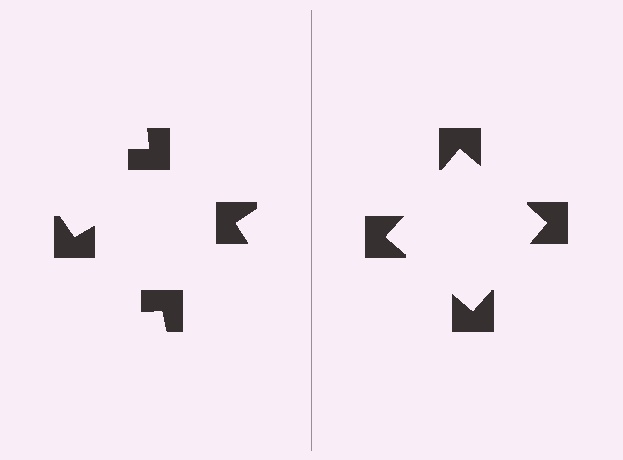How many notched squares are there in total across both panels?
8 — 4 on each side.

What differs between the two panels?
The notched squares are positioned identically on both sides; only the wedge orientations differ. On the right they align to a square; on the left they are misaligned.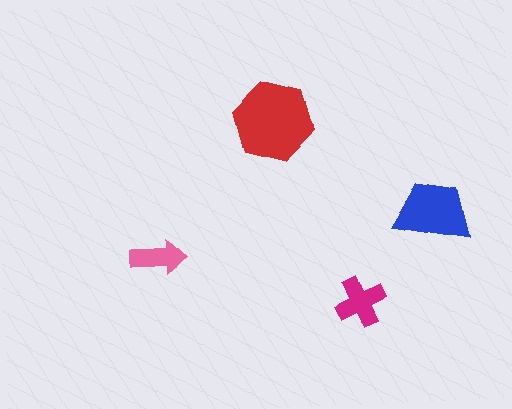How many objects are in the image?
There are 4 objects in the image.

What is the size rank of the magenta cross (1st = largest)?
3rd.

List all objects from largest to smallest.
The red hexagon, the blue trapezoid, the magenta cross, the pink arrow.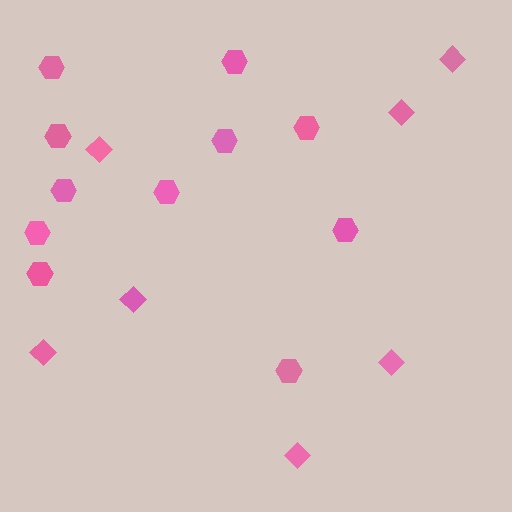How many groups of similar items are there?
There are 2 groups: one group of hexagons (11) and one group of diamonds (7).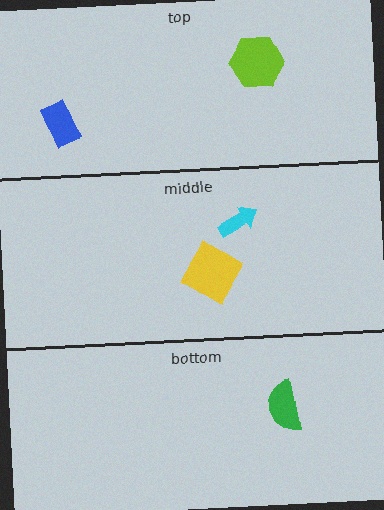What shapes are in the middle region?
The yellow diamond, the cyan arrow.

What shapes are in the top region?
The lime hexagon, the blue rectangle.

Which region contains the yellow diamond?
The middle region.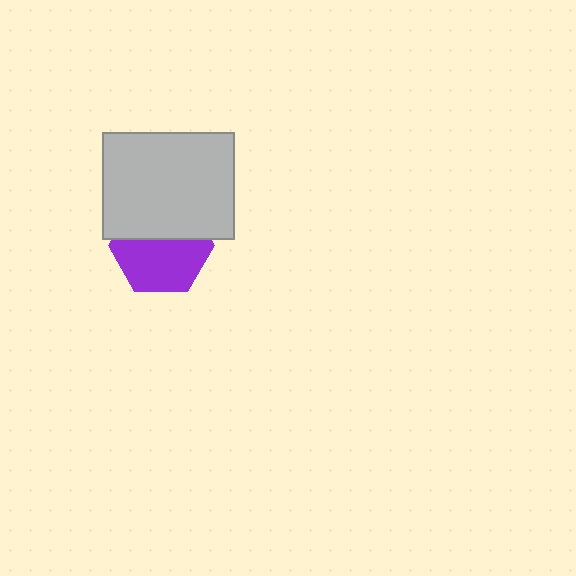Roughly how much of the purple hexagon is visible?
About half of it is visible (roughly 58%).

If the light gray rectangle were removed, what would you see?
You would see the complete purple hexagon.